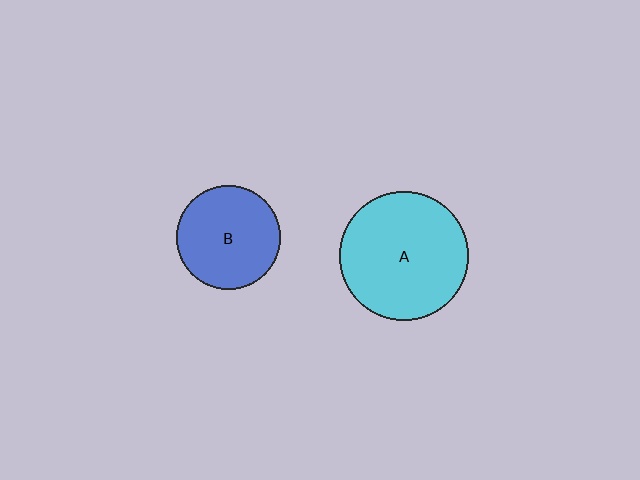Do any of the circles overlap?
No, none of the circles overlap.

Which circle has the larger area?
Circle A (cyan).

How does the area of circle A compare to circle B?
Approximately 1.5 times.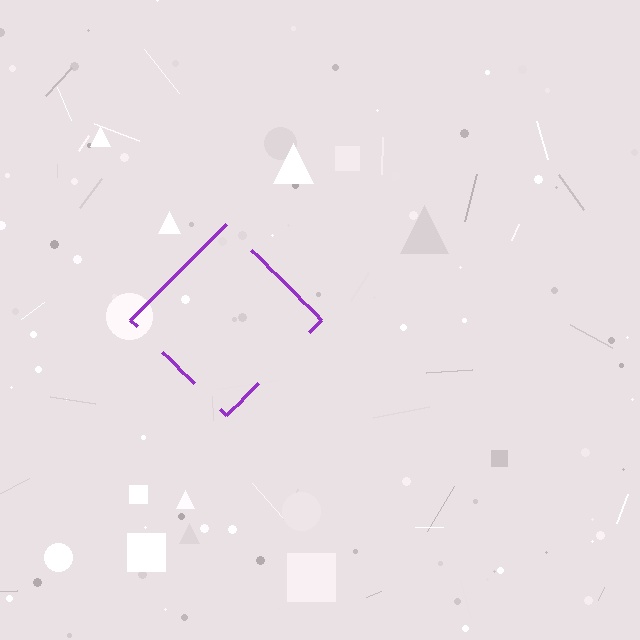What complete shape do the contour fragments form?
The contour fragments form a diamond.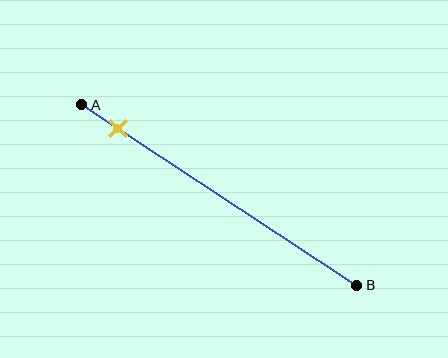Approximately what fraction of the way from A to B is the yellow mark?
The yellow mark is approximately 15% of the way from A to B.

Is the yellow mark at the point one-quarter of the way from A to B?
No, the mark is at about 15% from A, not at the 25% one-quarter point.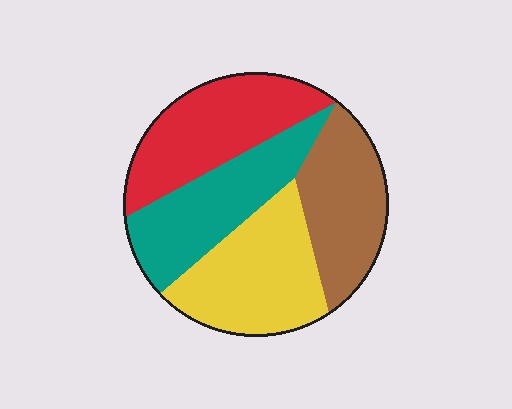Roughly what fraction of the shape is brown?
Brown takes up less than a quarter of the shape.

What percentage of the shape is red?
Red takes up about one quarter (1/4) of the shape.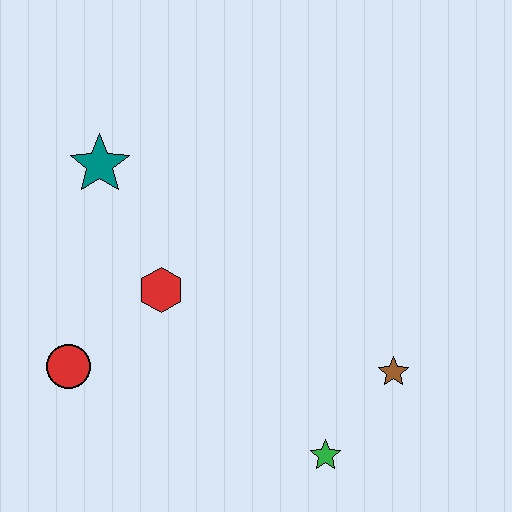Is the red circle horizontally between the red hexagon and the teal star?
No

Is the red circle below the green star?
No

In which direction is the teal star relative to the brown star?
The teal star is to the left of the brown star.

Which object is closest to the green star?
The brown star is closest to the green star.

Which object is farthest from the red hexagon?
The brown star is farthest from the red hexagon.